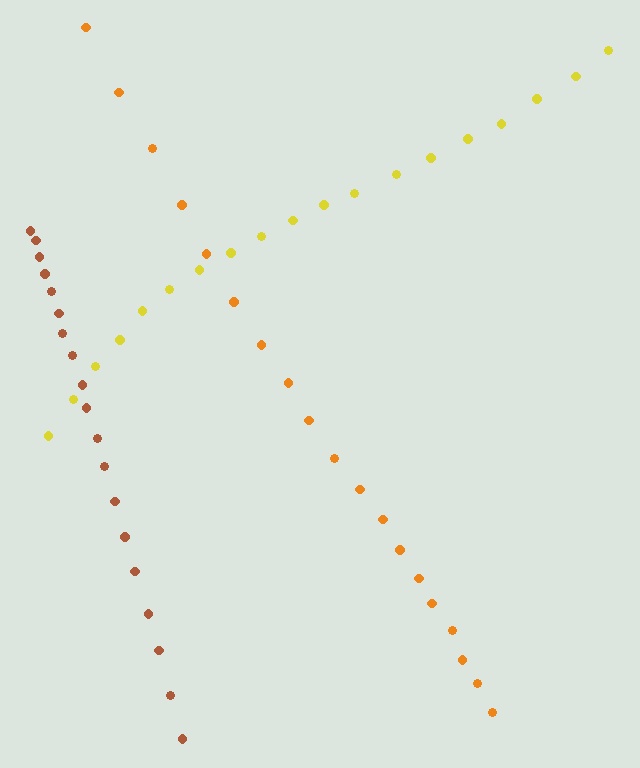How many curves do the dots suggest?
There are 3 distinct paths.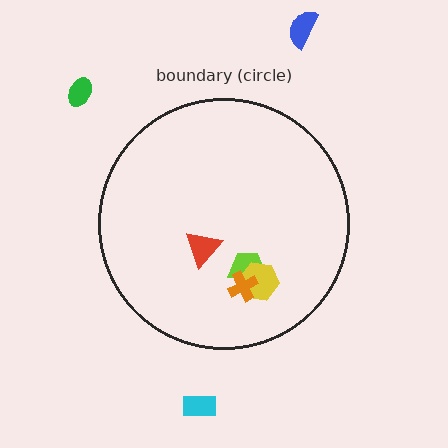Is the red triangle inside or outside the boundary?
Inside.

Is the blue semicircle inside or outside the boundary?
Outside.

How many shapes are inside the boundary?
4 inside, 3 outside.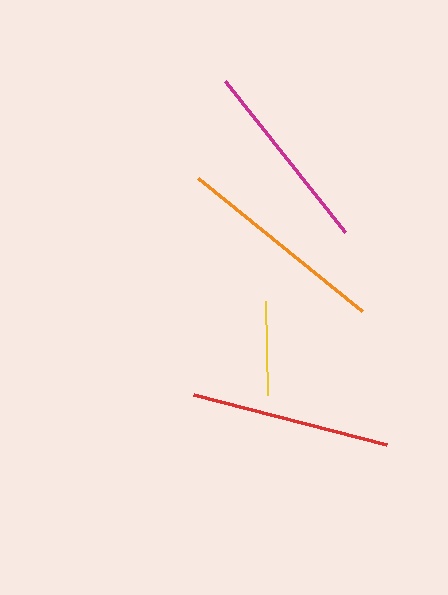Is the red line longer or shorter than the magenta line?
The red line is longer than the magenta line.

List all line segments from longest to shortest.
From longest to shortest: orange, red, magenta, yellow.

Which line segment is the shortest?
The yellow line is the shortest at approximately 94 pixels.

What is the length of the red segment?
The red segment is approximately 200 pixels long.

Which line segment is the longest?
The orange line is the longest at approximately 211 pixels.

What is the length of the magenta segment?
The magenta segment is approximately 192 pixels long.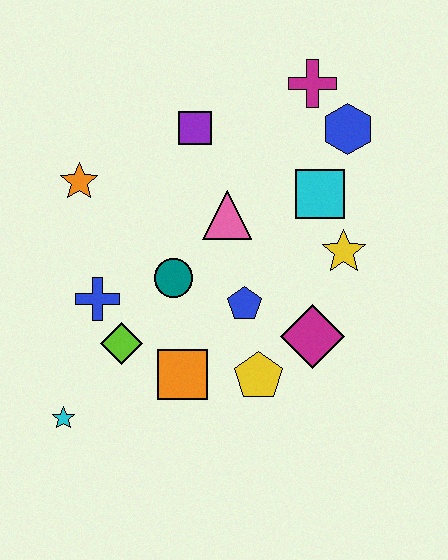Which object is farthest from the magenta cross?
The cyan star is farthest from the magenta cross.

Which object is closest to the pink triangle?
The teal circle is closest to the pink triangle.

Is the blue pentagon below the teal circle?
Yes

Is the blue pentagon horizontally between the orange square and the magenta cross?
Yes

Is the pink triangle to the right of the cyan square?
No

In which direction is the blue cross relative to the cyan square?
The blue cross is to the left of the cyan square.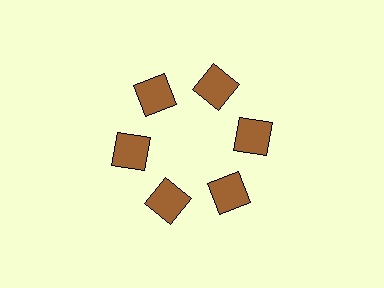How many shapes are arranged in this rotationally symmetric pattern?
There are 6 shapes, arranged in 6 groups of 1.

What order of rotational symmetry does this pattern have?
This pattern has 6-fold rotational symmetry.